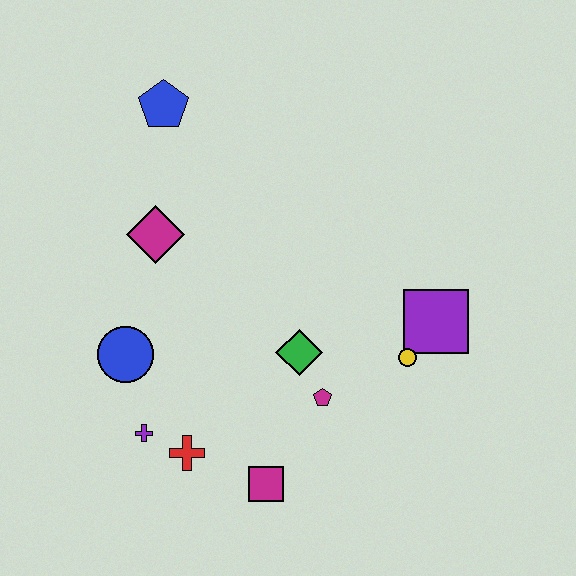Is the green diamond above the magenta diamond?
No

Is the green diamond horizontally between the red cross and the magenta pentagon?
Yes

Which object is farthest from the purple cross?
The blue pentagon is farthest from the purple cross.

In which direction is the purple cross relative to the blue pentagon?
The purple cross is below the blue pentagon.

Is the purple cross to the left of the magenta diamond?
Yes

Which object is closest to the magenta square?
The red cross is closest to the magenta square.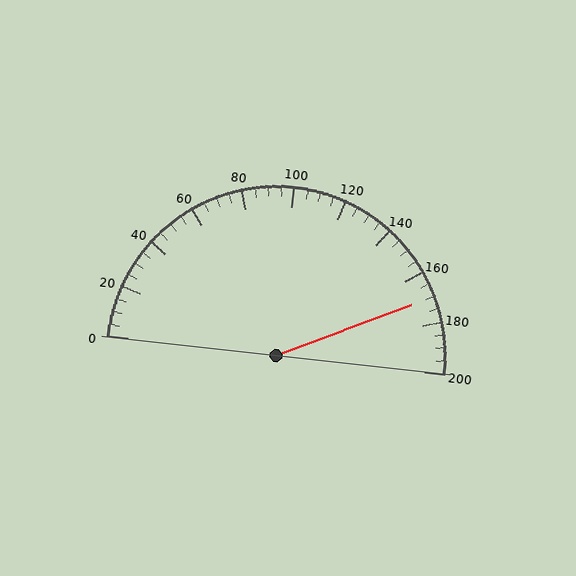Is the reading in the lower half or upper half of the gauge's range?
The reading is in the upper half of the range (0 to 200).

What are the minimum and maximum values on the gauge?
The gauge ranges from 0 to 200.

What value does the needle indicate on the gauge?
The needle indicates approximately 170.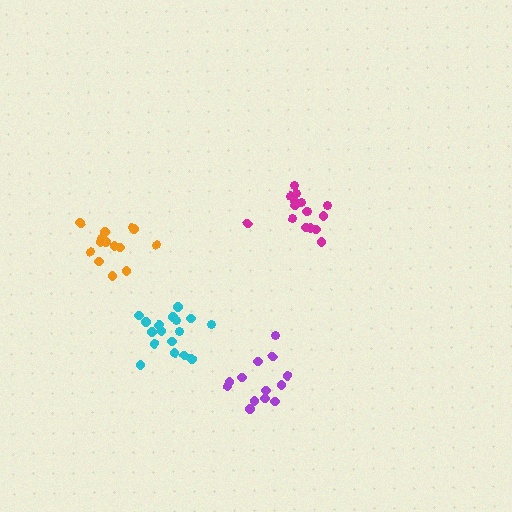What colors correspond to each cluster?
The clusters are colored: cyan, magenta, purple, orange.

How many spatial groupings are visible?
There are 4 spatial groupings.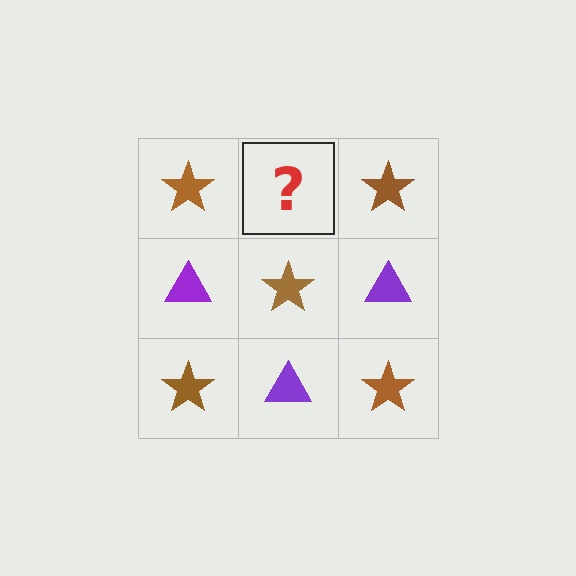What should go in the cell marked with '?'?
The missing cell should contain a purple triangle.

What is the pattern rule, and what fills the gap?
The rule is that it alternates brown star and purple triangle in a checkerboard pattern. The gap should be filled with a purple triangle.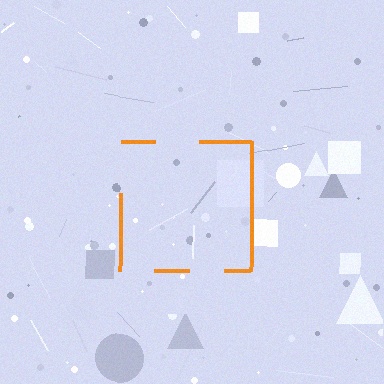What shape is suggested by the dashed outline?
The dashed outline suggests a square.